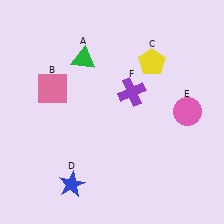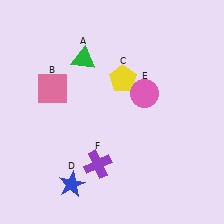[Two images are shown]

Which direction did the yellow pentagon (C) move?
The yellow pentagon (C) moved left.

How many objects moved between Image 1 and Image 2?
3 objects moved between the two images.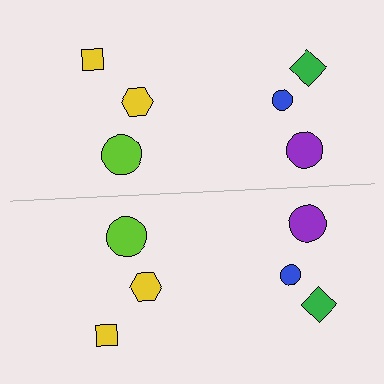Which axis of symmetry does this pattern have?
The pattern has a horizontal axis of symmetry running through the center of the image.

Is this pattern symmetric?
Yes, this pattern has bilateral (reflection) symmetry.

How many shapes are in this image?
There are 12 shapes in this image.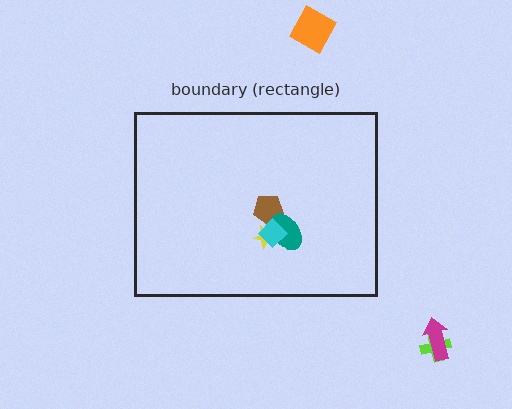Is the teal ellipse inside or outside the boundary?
Inside.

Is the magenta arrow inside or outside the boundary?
Outside.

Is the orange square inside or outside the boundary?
Outside.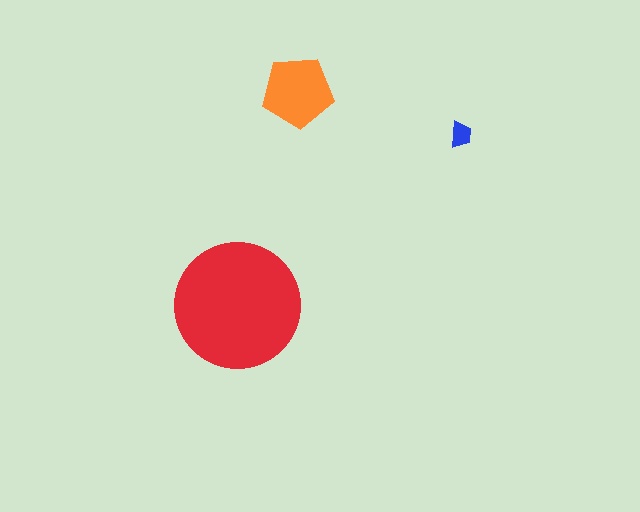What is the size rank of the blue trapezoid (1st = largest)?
3rd.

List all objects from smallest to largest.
The blue trapezoid, the orange pentagon, the red circle.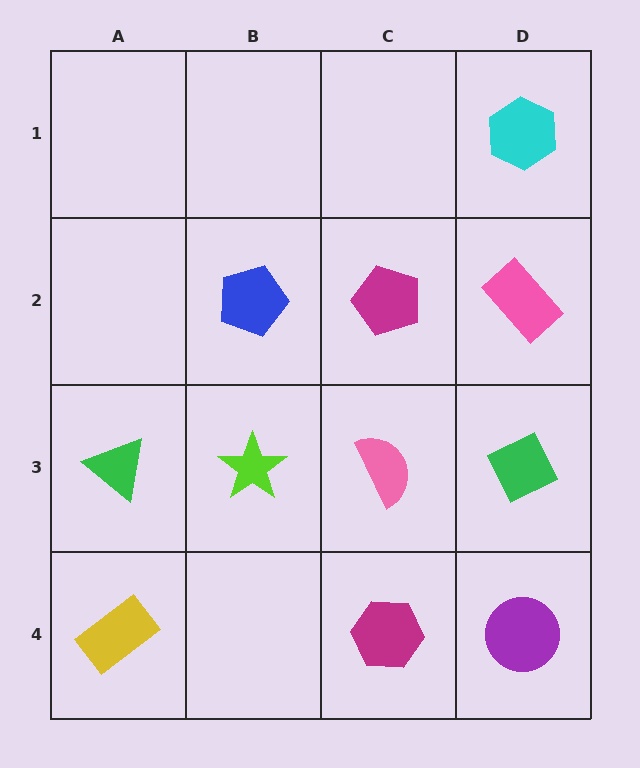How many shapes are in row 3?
4 shapes.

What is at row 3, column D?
A green diamond.